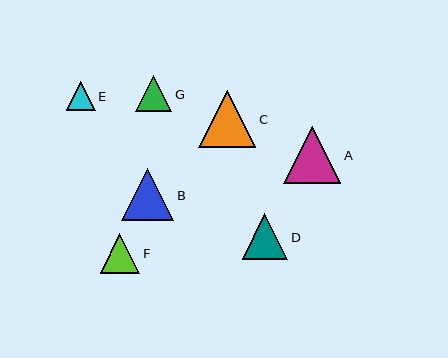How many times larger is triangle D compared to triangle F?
Triangle D is approximately 1.2 times the size of triangle F.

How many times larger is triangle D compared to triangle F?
Triangle D is approximately 1.2 times the size of triangle F.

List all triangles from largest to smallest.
From largest to smallest: C, A, B, D, F, G, E.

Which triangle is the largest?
Triangle C is the largest with a size of approximately 57 pixels.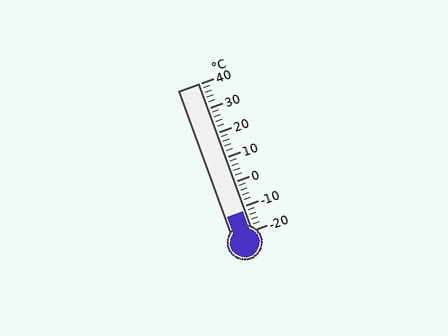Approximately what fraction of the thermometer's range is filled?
The thermometer is filled to approximately 15% of its range.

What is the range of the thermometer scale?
The thermometer scale ranges from -20°C to 40°C.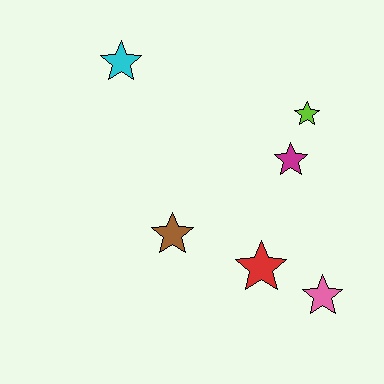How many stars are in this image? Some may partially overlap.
There are 6 stars.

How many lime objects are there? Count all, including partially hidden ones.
There is 1 lime object.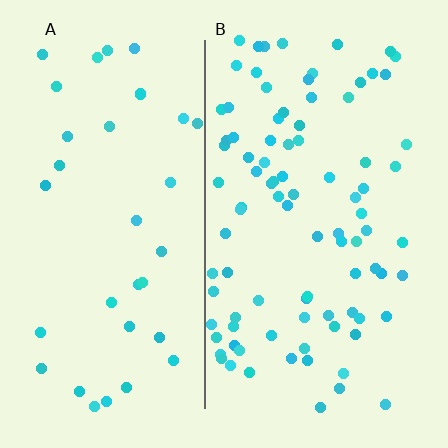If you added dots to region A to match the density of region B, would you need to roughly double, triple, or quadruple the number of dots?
Approximately triple.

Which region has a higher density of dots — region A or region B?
B (the right).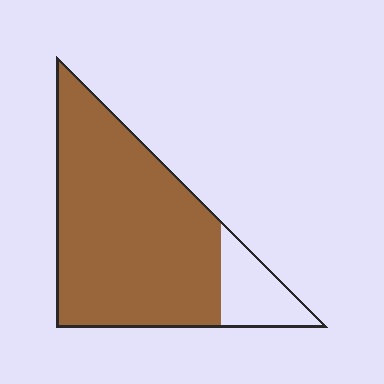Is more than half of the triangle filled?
Yes.